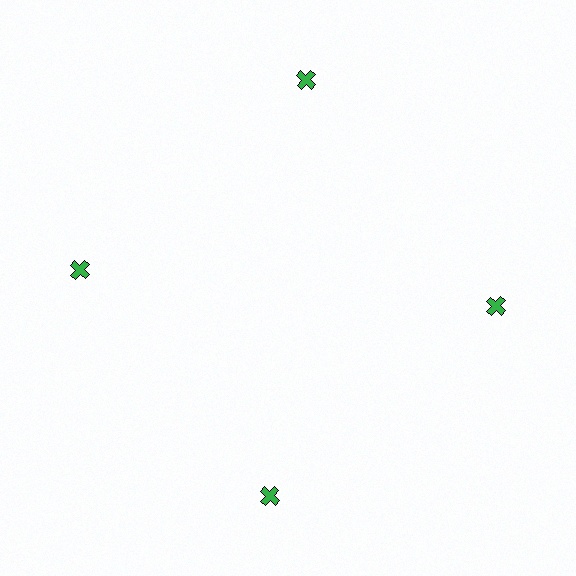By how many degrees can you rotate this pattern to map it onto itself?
The pattern maps onto itself every 90 degrees of rotation.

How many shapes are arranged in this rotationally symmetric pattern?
There are 4 shapes, arranged in 4 groups of 1.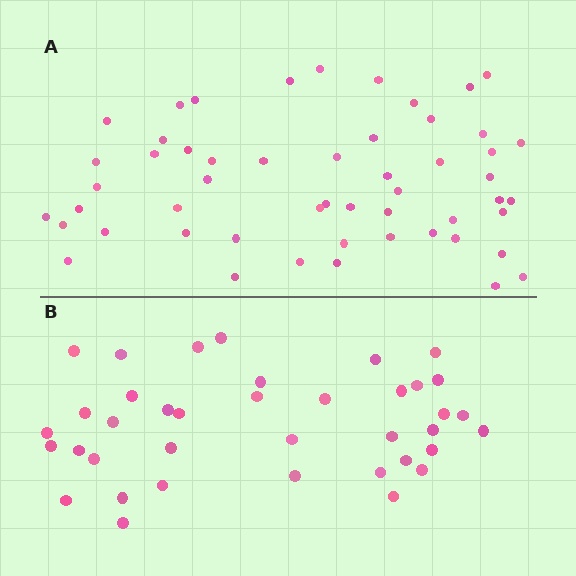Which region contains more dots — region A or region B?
Region A (the top region) has more dots.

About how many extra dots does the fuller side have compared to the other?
Region A has approximately 15 more dots than region B.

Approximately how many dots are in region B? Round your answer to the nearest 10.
About 40 dots. (The exact count is 38, which rounds to 40.)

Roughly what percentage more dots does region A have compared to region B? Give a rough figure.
About 40% more.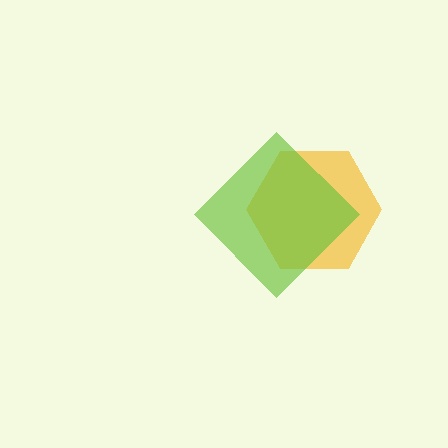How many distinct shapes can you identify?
There are 2 distinct shapes: a yellow hexagon, a lime diamond.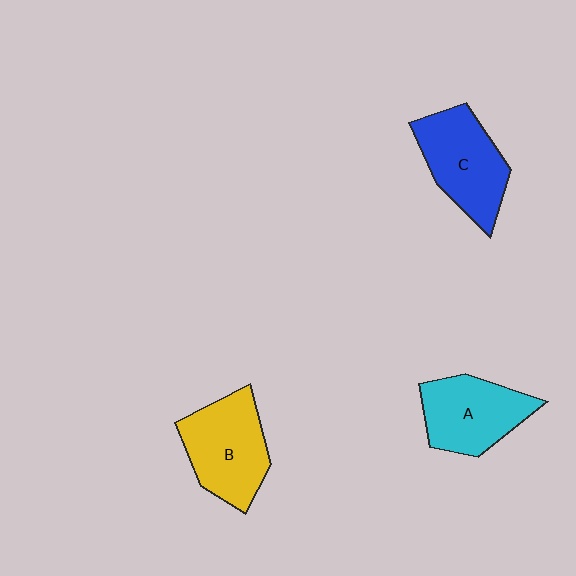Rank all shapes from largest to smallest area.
From largest to smallest: B (yellow), C (blue), A (cyan).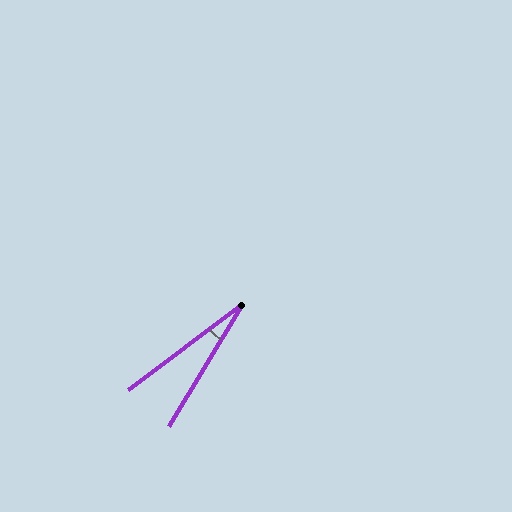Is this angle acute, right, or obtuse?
It is acute.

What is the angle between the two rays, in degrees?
Approximately 22 degrees.